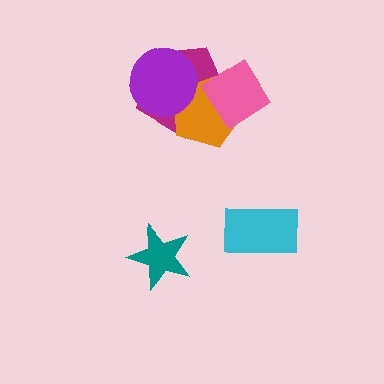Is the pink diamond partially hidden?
No, no other shape covers it.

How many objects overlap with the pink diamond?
2 objects overlap with the pink diamond.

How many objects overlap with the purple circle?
2 objects overlap with the purple circle.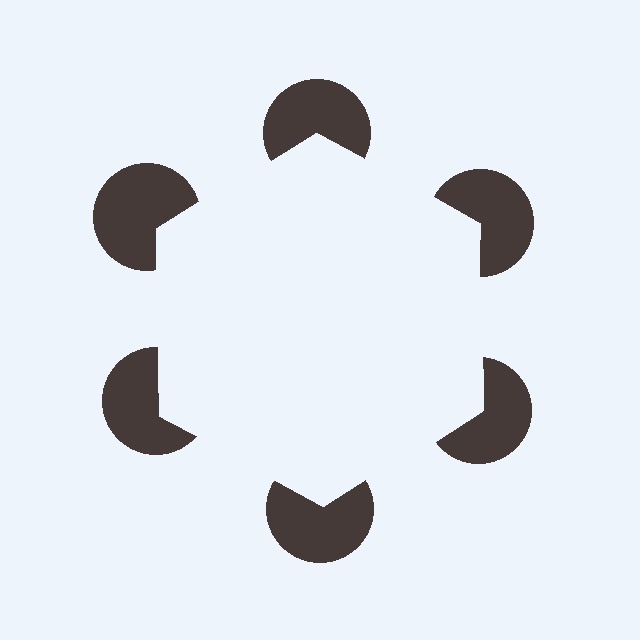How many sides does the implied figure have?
6 sides.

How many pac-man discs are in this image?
There are 6 — one at each vertex of the illusory hexagon.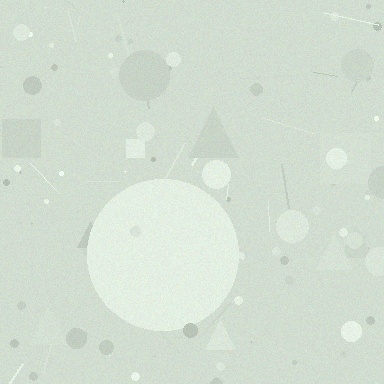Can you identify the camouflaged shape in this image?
The camouflaged shape is a circle.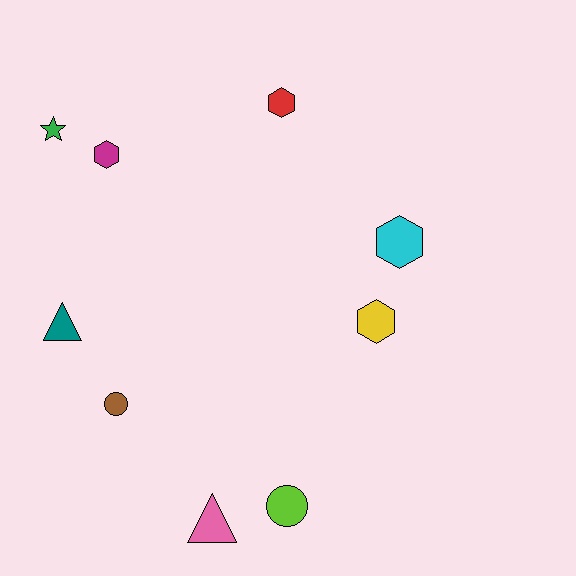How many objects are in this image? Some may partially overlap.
There are 9 objects.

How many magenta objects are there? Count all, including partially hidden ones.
There is 1 magenta object.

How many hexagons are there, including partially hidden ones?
There are 4 hexagons.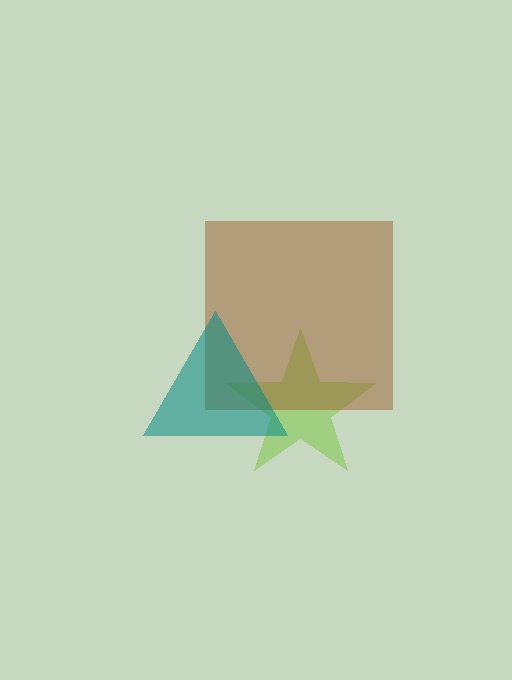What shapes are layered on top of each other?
The layered shapes are: a lime star, a brown square, a teal triangle.